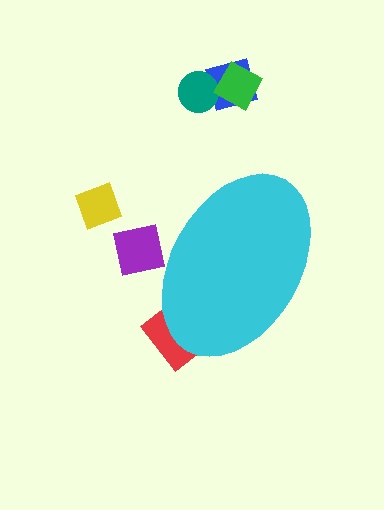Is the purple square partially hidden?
Yes, the purple square is partially hidden behind the cyan ellipse.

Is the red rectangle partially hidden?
Yes, the red rectangle is partially hidden behind the cyan ellipse.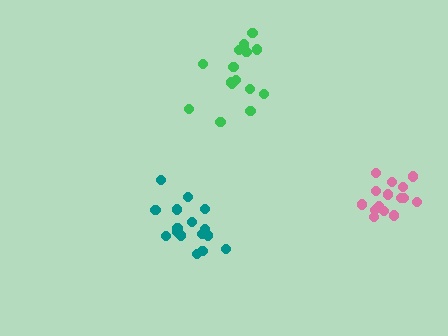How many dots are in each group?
Group 1: 16 dots, Group 2: 15 dots, Group 3: 17 dots (48 total).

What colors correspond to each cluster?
The clusters are colored: green, pink, teal.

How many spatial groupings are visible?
There are 3 spatial groupings.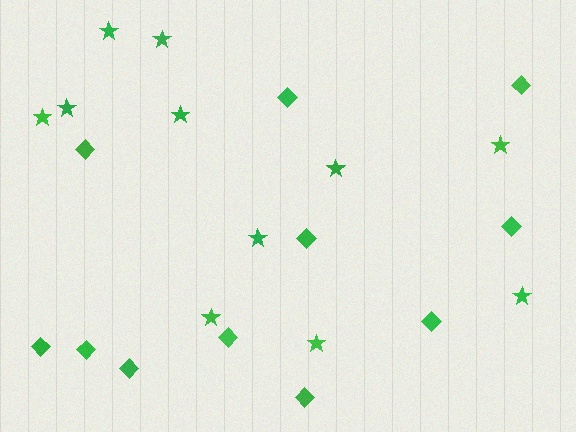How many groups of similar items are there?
There are 2 groups: one group of stars (11) and one group of diamonds (11).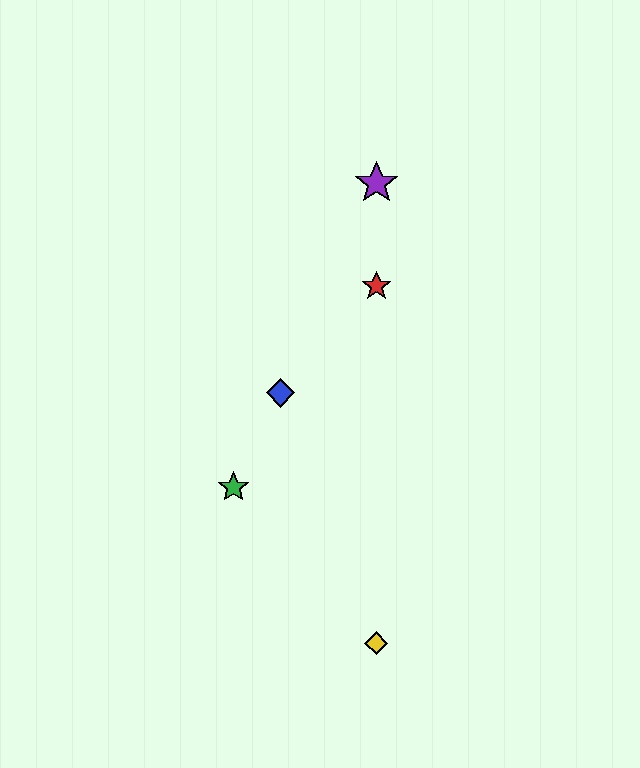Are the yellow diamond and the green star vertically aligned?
No, the yellow diamond is at x≈376 and the green star is at x≈233.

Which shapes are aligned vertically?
The red star, the yellow diamond, the purple star are aligned vertically.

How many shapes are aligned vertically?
3 shapes (the red star, the yellow diamond, the purple star) are aligned vertically.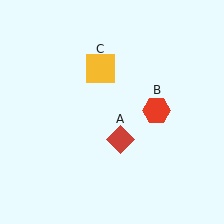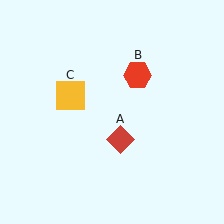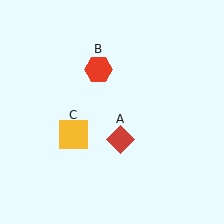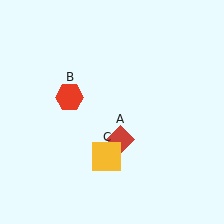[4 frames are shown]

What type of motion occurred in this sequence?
The red hexagon (object B), yellow square (object C) rotated counterclockwise around the center of the scene.